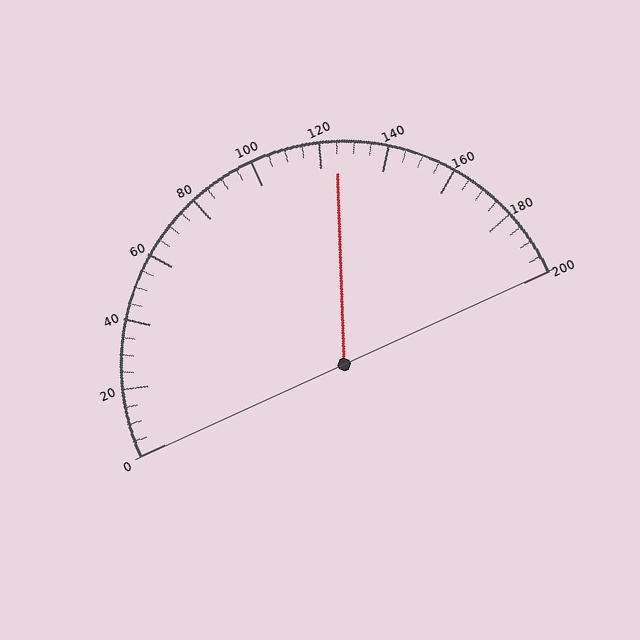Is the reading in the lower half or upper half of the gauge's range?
The reading is in the upper half of the range (0 to 200).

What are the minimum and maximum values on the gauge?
The gauge ranges from 0 to 200.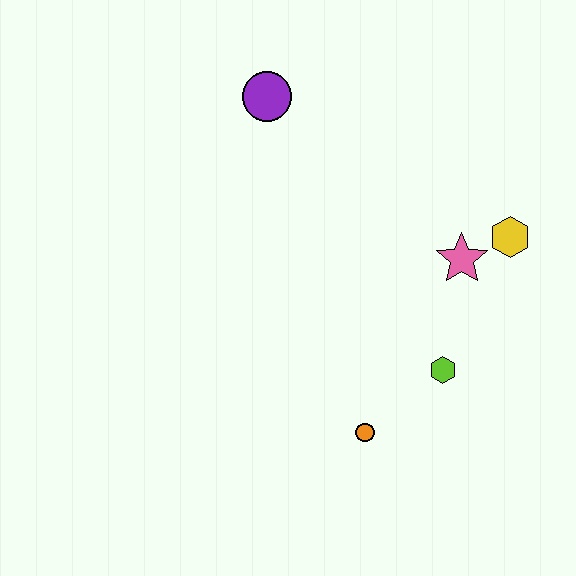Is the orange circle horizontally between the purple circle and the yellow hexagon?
Yes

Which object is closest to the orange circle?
The lime hexagon is closest to the orange circle.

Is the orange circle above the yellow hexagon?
No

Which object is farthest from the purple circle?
The orange circle is farthest from the purple circle.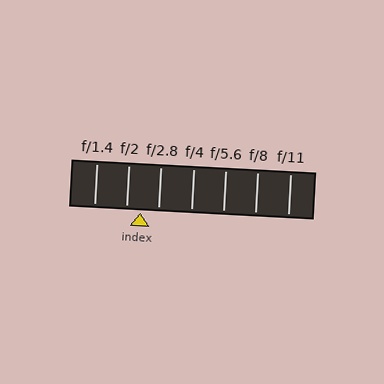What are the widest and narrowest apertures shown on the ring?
The widest aperture shown is f/1.4 and the narrowest is f/11.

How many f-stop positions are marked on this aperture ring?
There are 7 f-stop positions marked.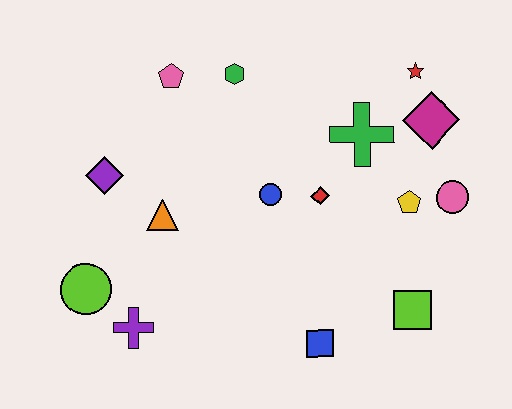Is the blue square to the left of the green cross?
Yes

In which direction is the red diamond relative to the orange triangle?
The red diamond is to the right of the orange triangle.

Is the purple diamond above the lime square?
Yes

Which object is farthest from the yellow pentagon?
The lime circle is farthest from the yellow pentagon.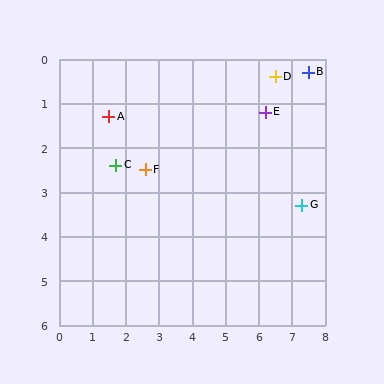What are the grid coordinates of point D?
Point D is at approximately (6.5, 0.4).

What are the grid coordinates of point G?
Point G is at approximately (7.3, 3.3).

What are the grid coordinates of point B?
Point B is at approximately (7.5, 0.3).